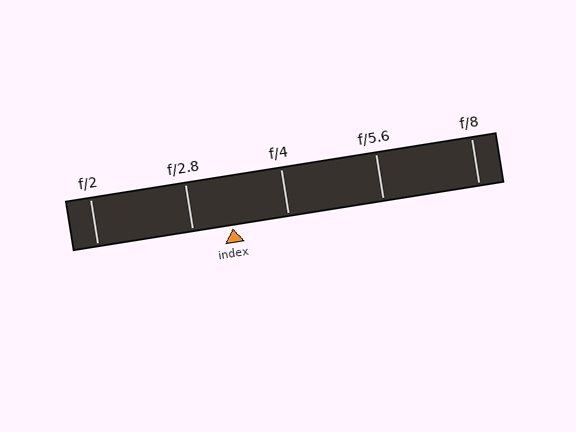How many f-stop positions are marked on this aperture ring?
There are 5 f-stop positions marked.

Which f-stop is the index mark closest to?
The index mark is closest to f/2.8.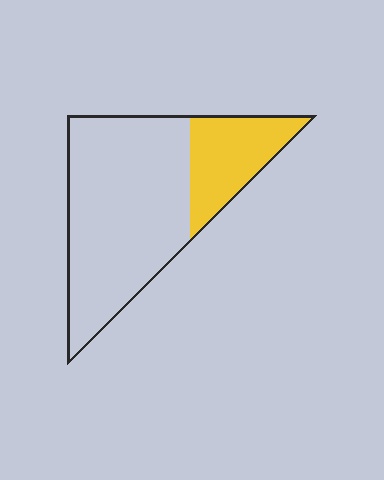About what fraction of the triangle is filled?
About one quarter (1/4).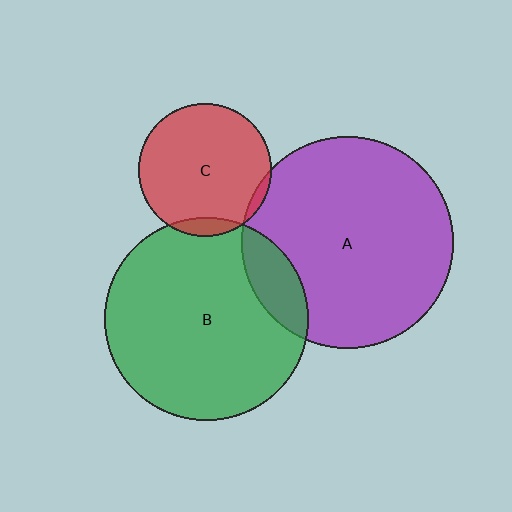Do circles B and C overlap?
Yes.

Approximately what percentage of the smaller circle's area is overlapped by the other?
Approximately 5%.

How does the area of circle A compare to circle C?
Approximately 2.5 times.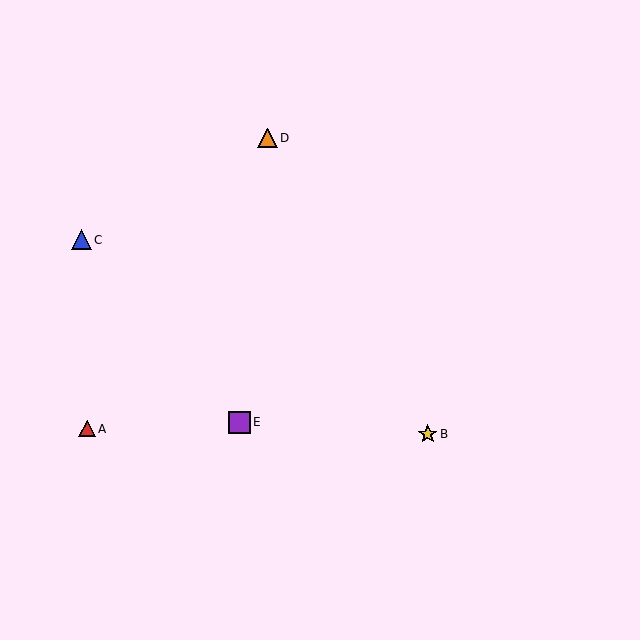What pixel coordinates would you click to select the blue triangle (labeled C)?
Click at (81, 240) to select the blue triangle C.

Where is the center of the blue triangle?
The center of the blue triangle is at (81, 240).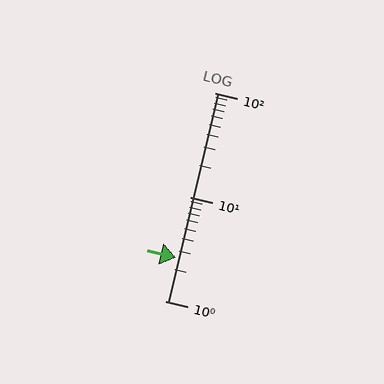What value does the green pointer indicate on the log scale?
The pointer indicates approximately 2.6.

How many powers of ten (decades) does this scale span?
The scale spans 2 decades, from 1 to 100.